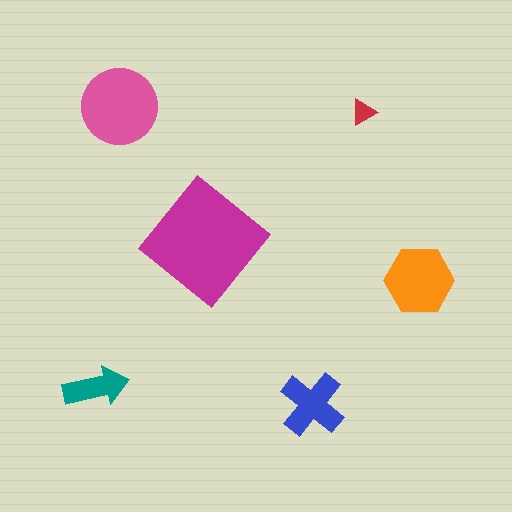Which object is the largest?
The magenta diamond.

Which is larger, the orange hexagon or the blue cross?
The orange hexagon.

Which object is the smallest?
The red triangle.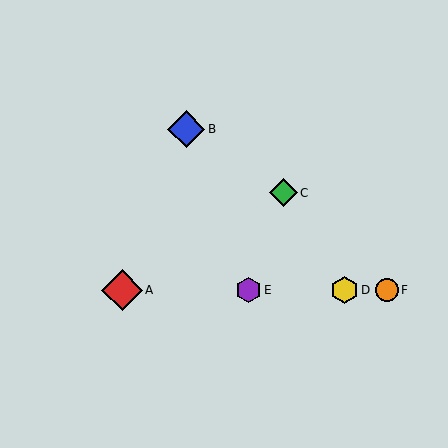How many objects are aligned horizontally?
4 objects (A, D, E, F) are aligned horizontally.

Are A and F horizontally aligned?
Yes, both are at y≈290.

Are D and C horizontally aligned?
No, D is at y≈290 and C is at y≈193.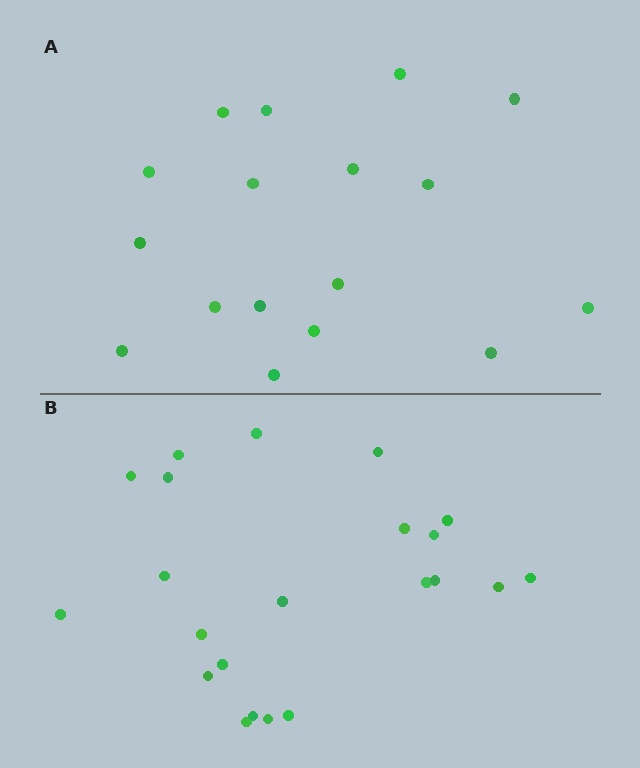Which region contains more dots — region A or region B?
Region B (the bottom region) has more dots.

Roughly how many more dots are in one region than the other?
Region B has about 5 more dots than region A.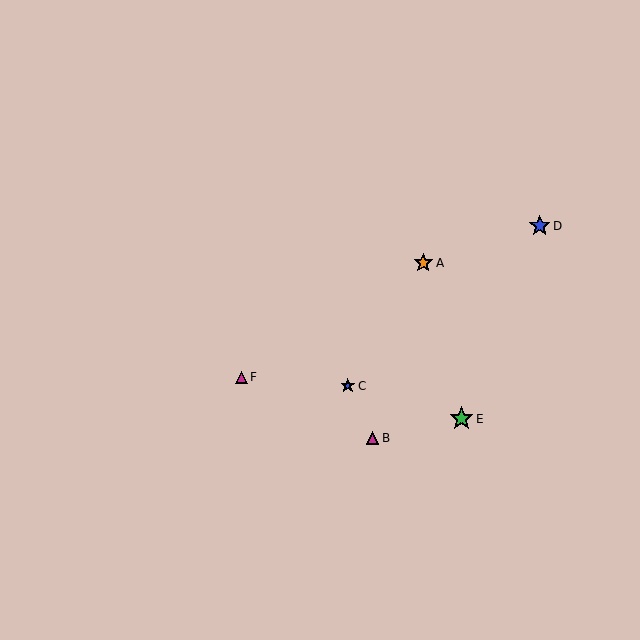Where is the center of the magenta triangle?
The center of the magenta triangle is at (372, 438).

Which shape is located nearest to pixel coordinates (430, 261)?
The orange star (labeled A) at (423, 263) is nearest to that location.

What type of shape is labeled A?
Shape A is an orange star.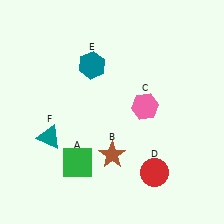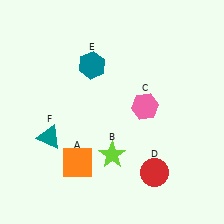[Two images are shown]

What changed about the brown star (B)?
In Image 1, B is brown. In Image 2, it changed to lime.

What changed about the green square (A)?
In Image 1, A is green. In Image 2, it changed to orange.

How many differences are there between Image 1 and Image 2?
There are 2 differences between the two images.